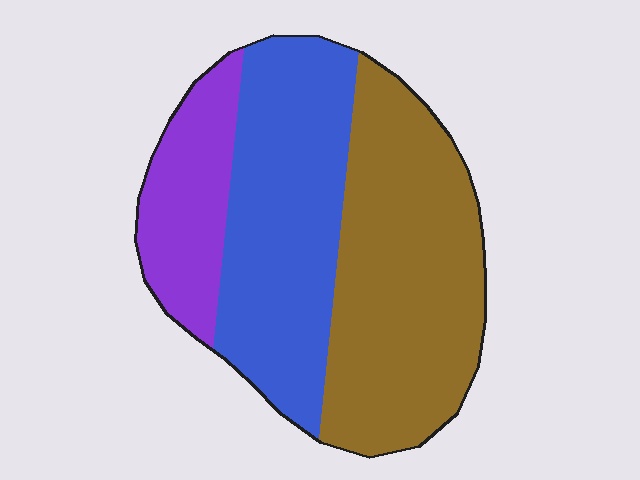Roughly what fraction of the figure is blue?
Blue covers about 40% of the figure.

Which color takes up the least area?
Purple, at roughly 20%.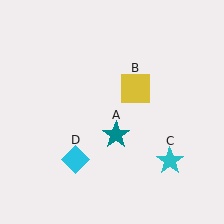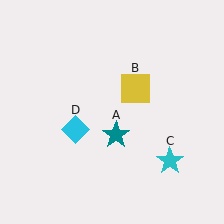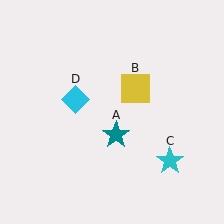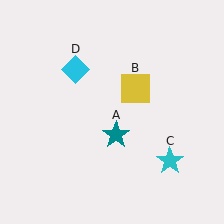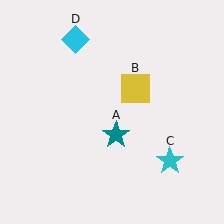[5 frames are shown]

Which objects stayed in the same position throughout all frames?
Teal star (object A) and yellow square (object B) and cyan star (object C) remained stationary.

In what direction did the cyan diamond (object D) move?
The cyan diamond (object D) moved up.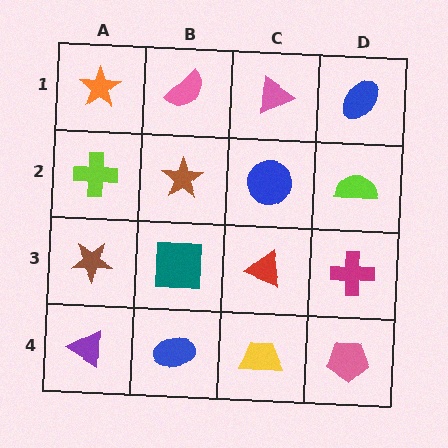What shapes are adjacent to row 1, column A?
A lime cross (row 2, column A), a pink semicircle (row 1, column B).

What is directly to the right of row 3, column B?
A red triangle.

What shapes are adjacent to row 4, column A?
A brown star (row 3, column A), a blue ellipse (row 4, column B).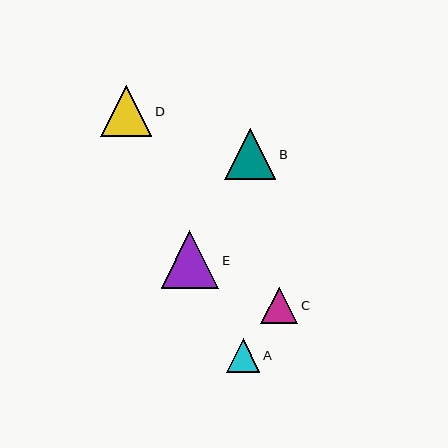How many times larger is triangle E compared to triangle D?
Triangle E is approximately 1.1 times the size of triangle D.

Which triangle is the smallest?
Triangle A is the smallest with a size of approximately 33 pixels.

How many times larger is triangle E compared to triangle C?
Triangle E is approximately 1.6 times the size of triangle C.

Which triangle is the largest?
Triangle E is the largest with a size of approximately 58 pixels.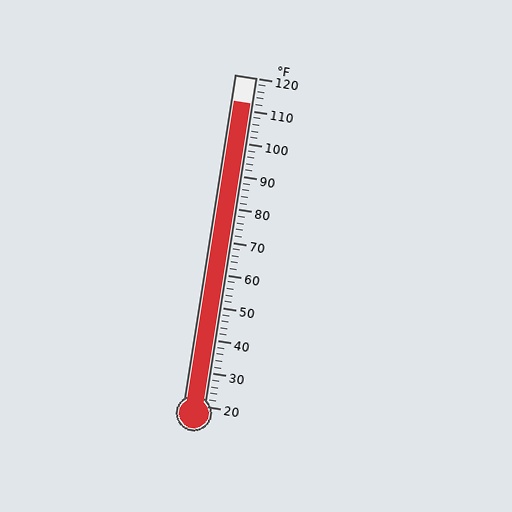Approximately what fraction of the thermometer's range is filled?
The thermometer is filled to approximately 90% of its range.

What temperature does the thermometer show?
The thermometer shows approximately 112°F.